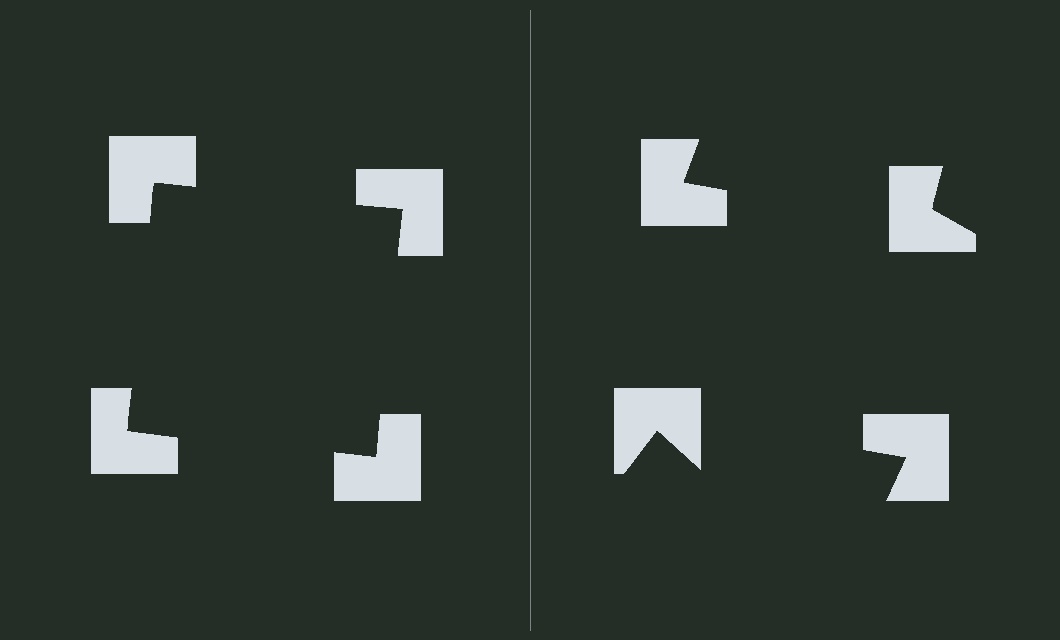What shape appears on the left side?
An illusory square.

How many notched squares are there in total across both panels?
8 — 4 on each side.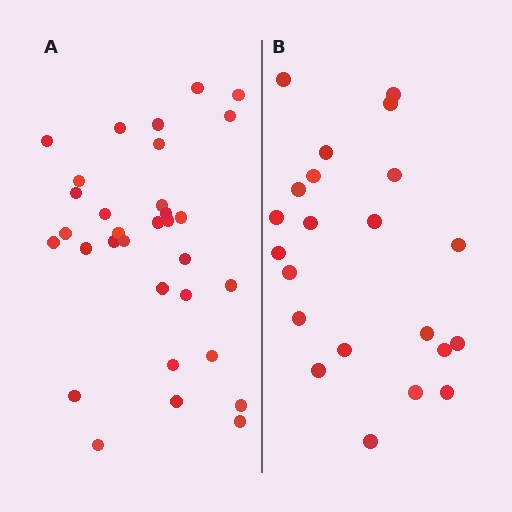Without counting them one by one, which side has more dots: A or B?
Region A (the left region) has more dots.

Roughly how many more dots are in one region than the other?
Region A has roughly 10 or so more dots than region B.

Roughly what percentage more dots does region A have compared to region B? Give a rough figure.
About 45% more.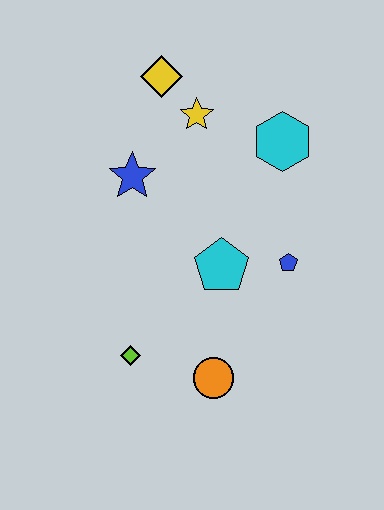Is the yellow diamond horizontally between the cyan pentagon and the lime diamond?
Yes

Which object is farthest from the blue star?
The orange circle is farthest from the blue star.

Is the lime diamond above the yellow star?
No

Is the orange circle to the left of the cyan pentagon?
Yes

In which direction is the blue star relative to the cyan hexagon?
The blue star is to the left of the cyan hexagon.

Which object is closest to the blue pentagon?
The cyan pentagon is closest to the blue pentagon.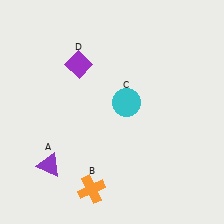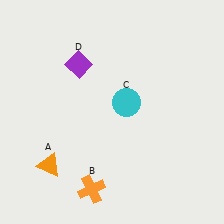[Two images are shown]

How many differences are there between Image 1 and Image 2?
There is 1 difference between the two images.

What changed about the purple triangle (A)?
In Image 1, A is purple. In Image 2, it changed to orange.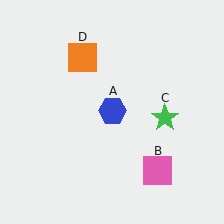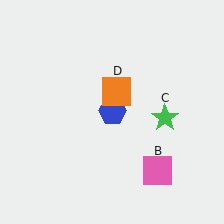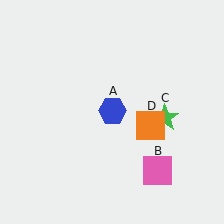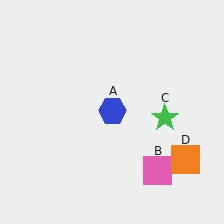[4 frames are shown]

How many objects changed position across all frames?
1 object changed position: orange square (object D).